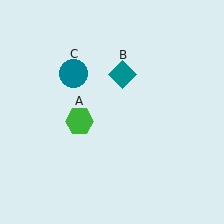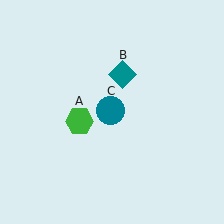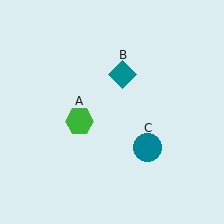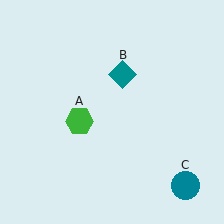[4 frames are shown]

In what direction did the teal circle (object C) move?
The teal circle (object C) moved down and to the right.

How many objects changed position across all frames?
1 object changed position: teal circle (object C).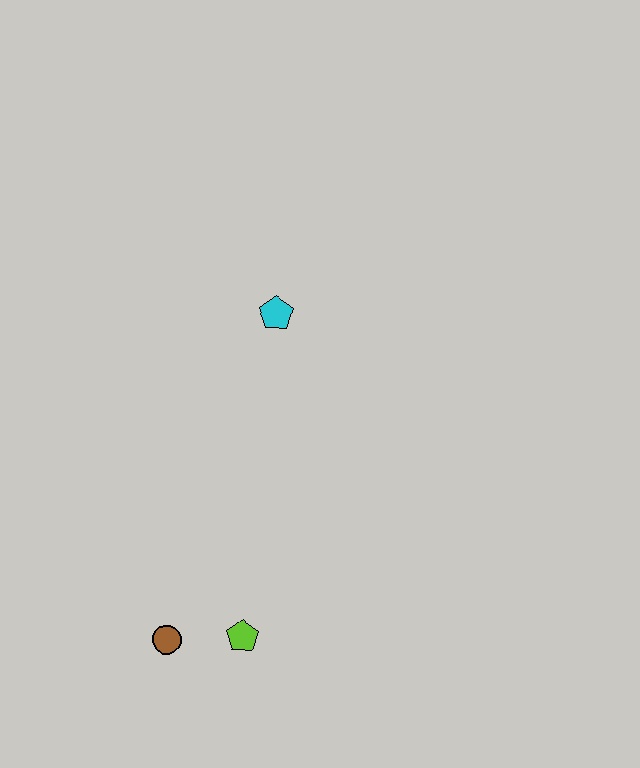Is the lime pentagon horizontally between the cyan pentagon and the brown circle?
Yes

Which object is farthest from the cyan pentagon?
The brown circle is farthest from the cyan pentagon.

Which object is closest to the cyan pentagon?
The lime pentagon is closest to the cyan pentagon.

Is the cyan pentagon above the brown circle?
Yes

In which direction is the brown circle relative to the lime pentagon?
The brown circle is to the left of the lime pentagon.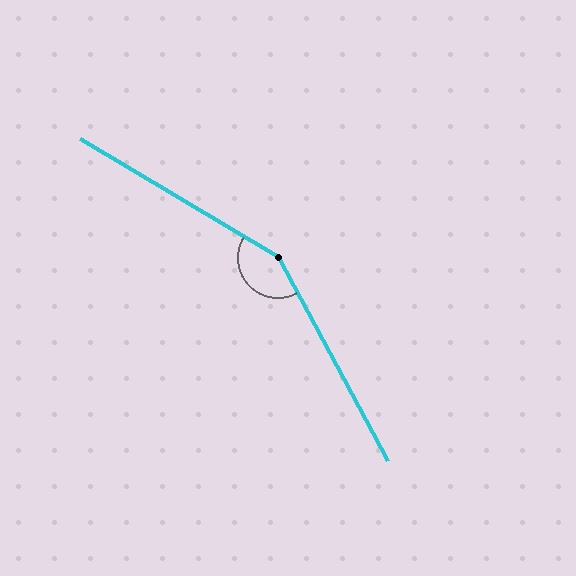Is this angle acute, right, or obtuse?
It is obtuse.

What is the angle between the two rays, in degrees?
Approximately 149 degrees.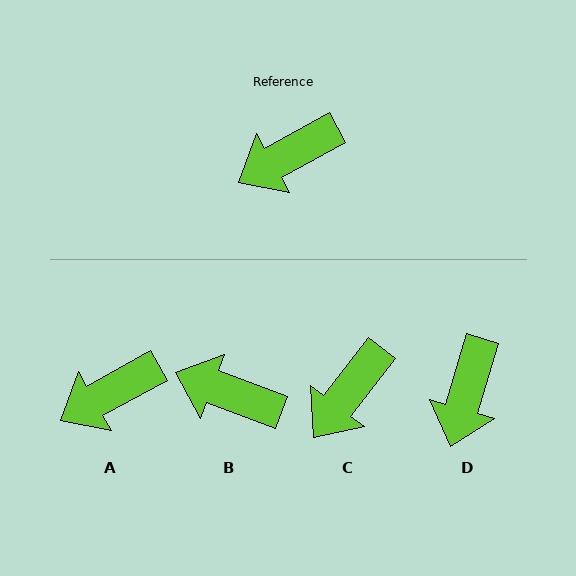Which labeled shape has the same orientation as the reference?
A.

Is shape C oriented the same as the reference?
No, it is off by about 23 degrees.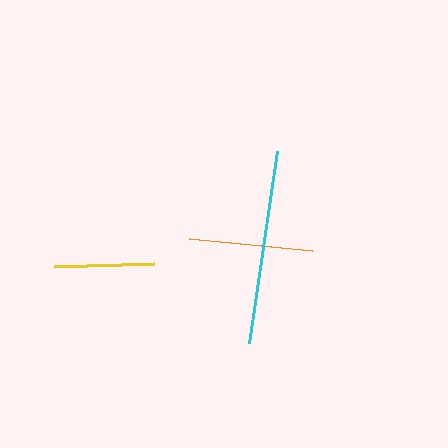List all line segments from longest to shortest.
From longest to shortest: cyan, orange, yellow.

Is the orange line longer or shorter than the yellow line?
The orange line is longer than the yellow line.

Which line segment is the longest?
The cyan line is the longest at approximately 194 pixels.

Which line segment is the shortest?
The yellow line is the shortest at approximately 100 pixels.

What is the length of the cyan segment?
The cyan segment is approximately 194 pixels long.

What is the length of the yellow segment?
The yellow segment is approximately 100 pixels long.